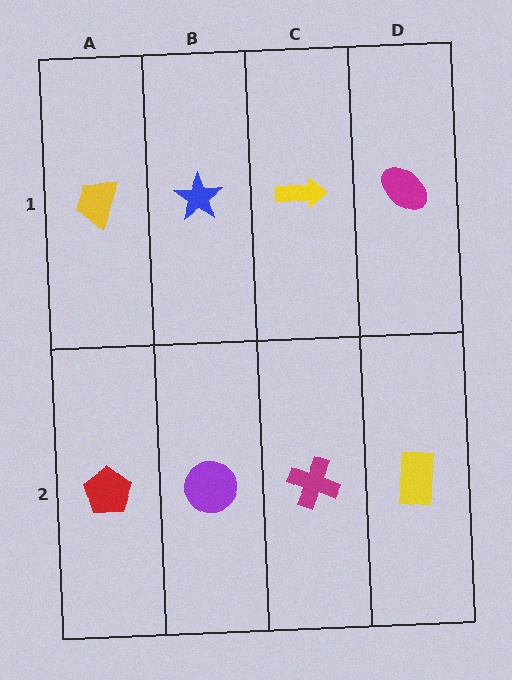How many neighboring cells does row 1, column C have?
3.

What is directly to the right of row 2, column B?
A magenta cross.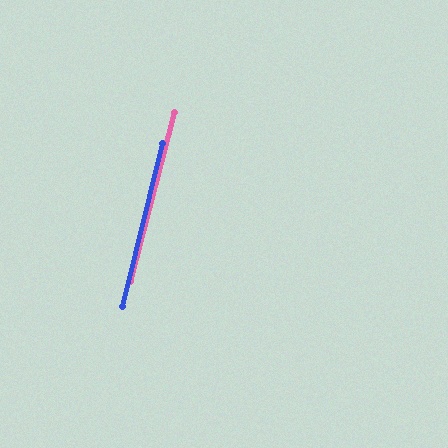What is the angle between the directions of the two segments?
Approximately 1 degree.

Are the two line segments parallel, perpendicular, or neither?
Parallel — their directions differ by only 0.7°.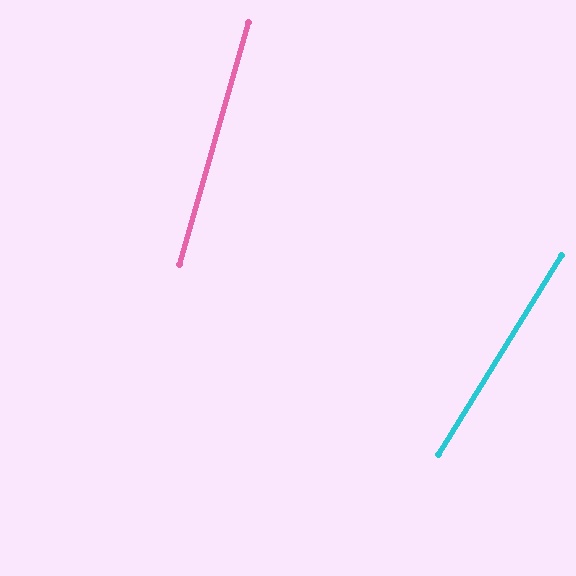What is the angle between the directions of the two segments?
Approximately 16 degrees.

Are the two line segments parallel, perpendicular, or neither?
Neither parallel nor perpendicular — they differ by about 16°.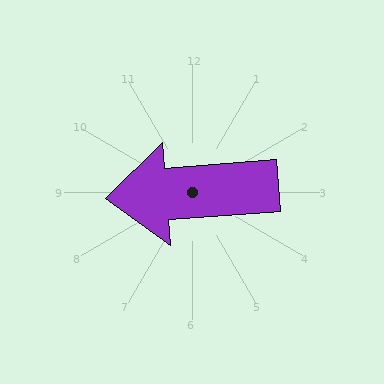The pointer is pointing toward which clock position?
Roughly 9 o'clock.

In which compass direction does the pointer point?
West.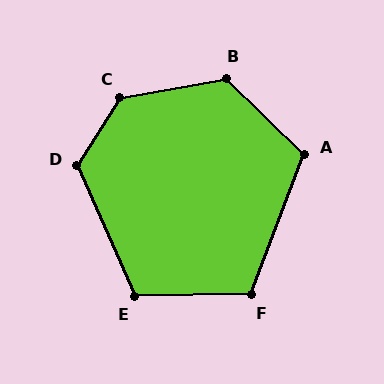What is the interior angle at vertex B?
Approximately 126 degrees (obtuse).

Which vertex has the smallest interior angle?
F, at approximately 111 degrees.